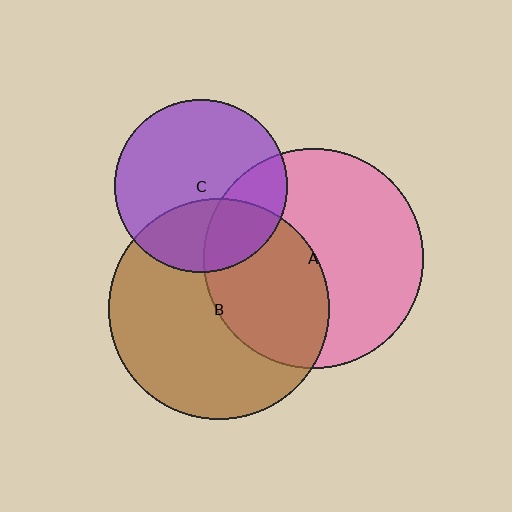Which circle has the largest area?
Circle B (brown).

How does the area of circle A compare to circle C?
Approximately 1.6 times.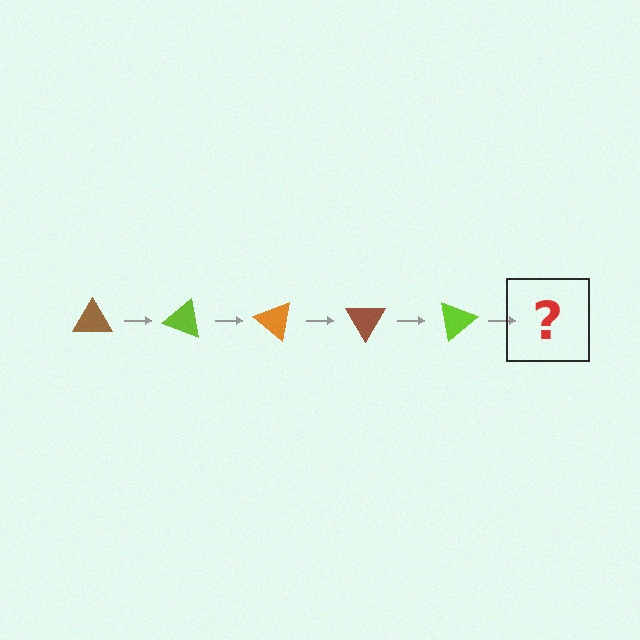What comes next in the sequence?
The next element should be an orange triangle, rotated 100 degrees from the start.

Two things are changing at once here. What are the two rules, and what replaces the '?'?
The two rules are that it rotates 20 degrees each step and the color cycles through brown, lime, and orange. The '?' should be an orange triangle, rotated 100 degrees from the start.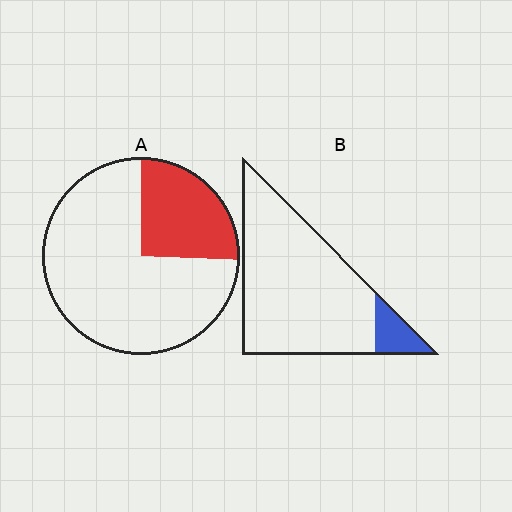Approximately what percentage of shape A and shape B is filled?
A is approximately 25% and B is approximately 10%.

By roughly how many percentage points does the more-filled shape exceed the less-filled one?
By roughly 15 percentage points (A over B).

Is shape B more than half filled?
No.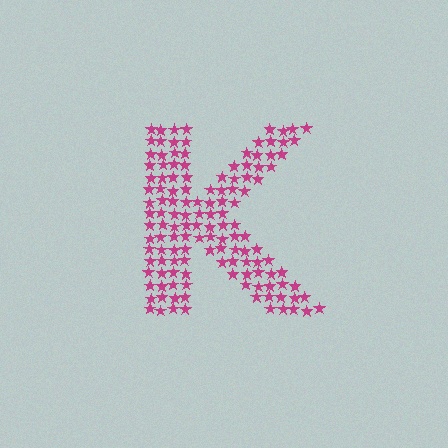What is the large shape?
The large shape is the letter K.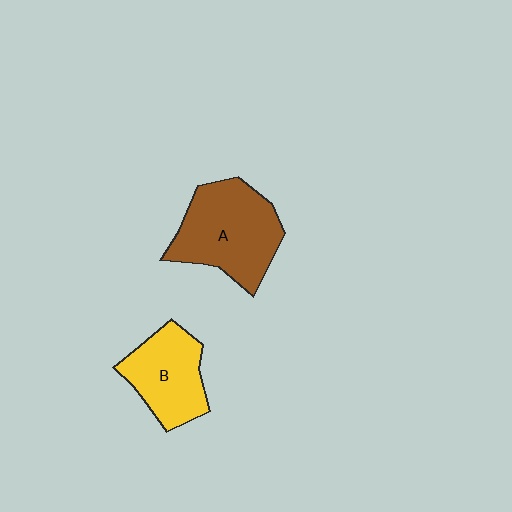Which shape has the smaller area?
Shape B (yellow).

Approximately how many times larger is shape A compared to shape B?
Approximately 1.4 times.